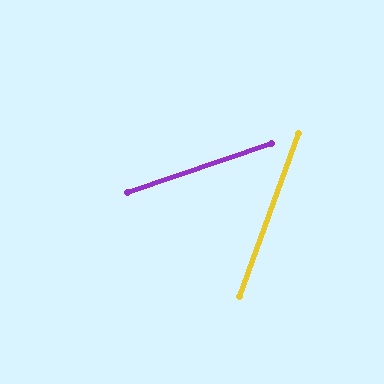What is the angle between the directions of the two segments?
Approximately 51 degrees.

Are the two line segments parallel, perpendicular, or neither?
Neither parallel nor perpendicular — they differ by about 51°.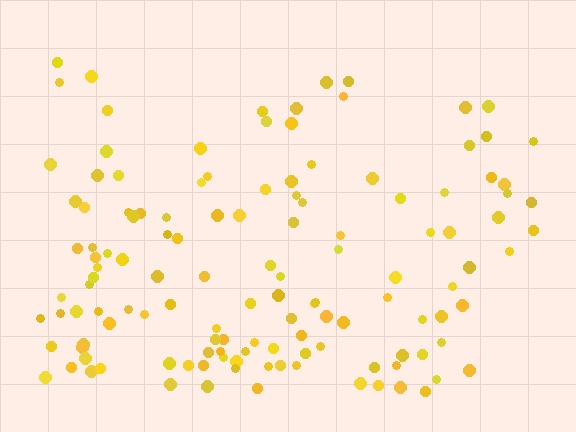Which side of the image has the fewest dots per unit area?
The top.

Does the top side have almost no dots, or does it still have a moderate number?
Still a moderate number, just noticeably fewer than the bottom.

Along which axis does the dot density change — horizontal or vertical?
Vertical.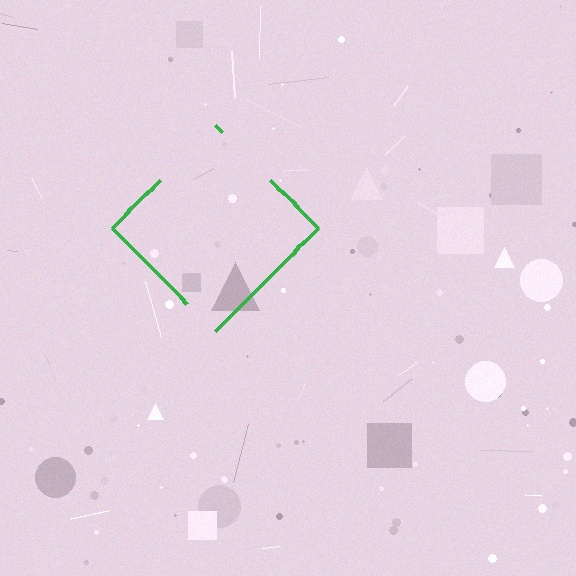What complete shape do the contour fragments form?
The contour fragments form a diamond.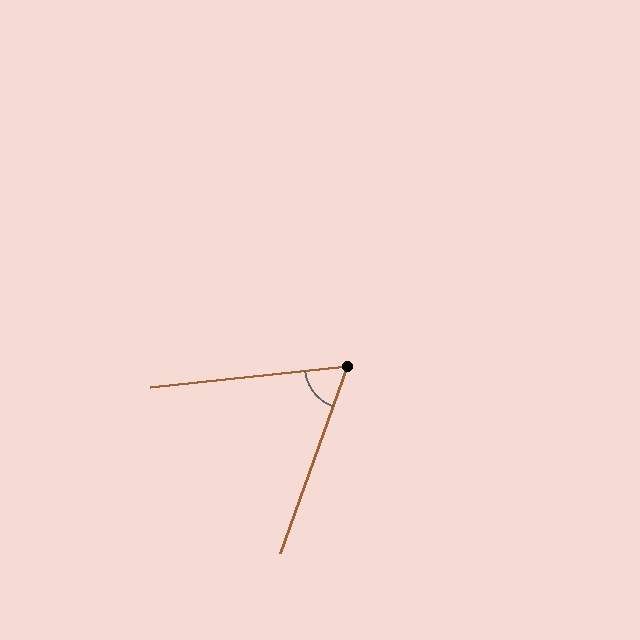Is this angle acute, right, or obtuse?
It is acute.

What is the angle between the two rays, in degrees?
Approximately 64 degrees.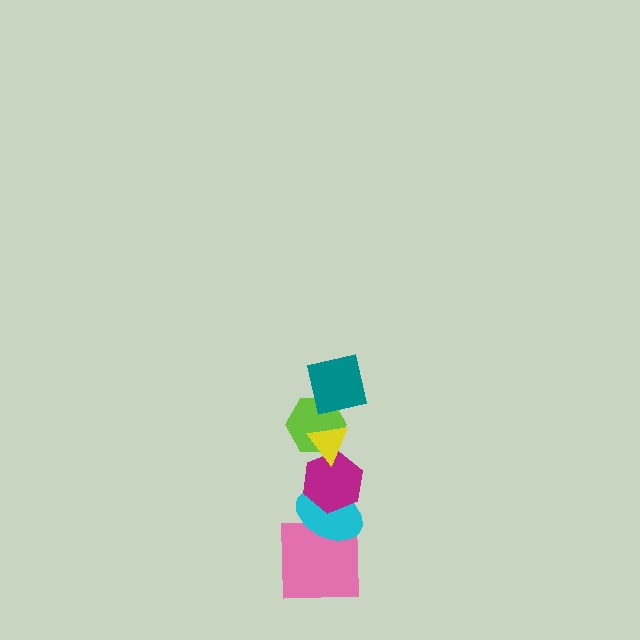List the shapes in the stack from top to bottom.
From top to bottom: the teal square, the yellow triangle, the lime hexagon, the magenta hexagon, the cyan ellipse, the pink square.